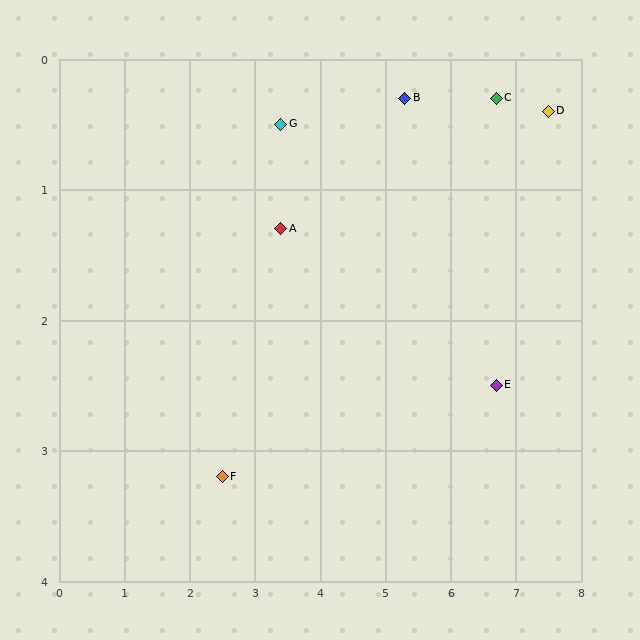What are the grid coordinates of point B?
Point B is at approximately (5.3, 0.3).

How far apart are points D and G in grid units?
Points D and G are about 4.1 grid units apart.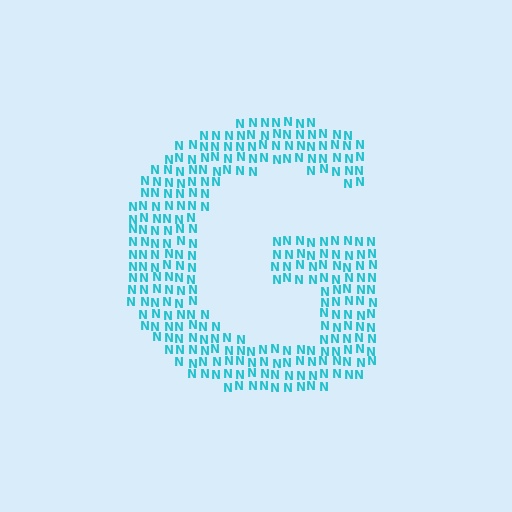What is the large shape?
The large shape is the letter G.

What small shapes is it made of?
It is made of small letter N's.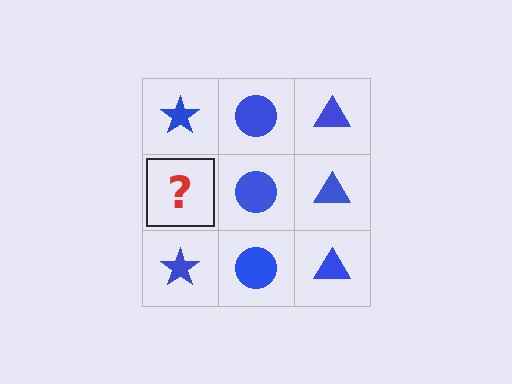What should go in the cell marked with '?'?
The missing cell should contain a blue star.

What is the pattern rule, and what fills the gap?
The rule is that each column has a consistent shape. The gap should be filled with a blue star.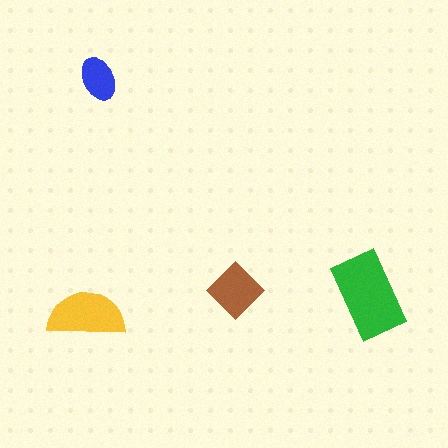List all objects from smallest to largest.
The blue ellipse, the brown diamond, the yellow semicircle, the green rectangle.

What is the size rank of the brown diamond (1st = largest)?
3rd.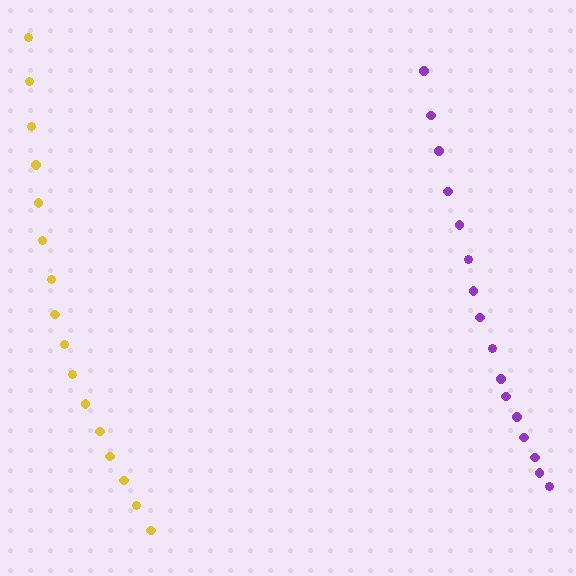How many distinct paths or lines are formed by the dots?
There are 2 distinct paths.